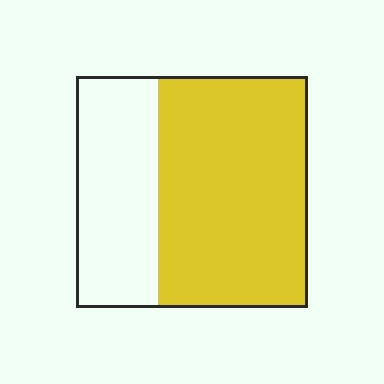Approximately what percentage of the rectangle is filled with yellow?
Approximately 65%.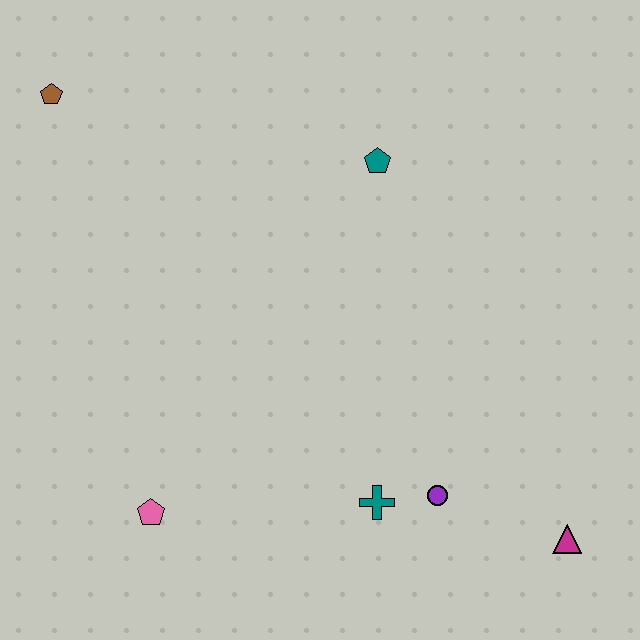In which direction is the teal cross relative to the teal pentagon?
The teal cross is below the teal pentagon.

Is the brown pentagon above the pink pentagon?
Yes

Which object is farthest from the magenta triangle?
The brown pentagon is farthest from the magenta triangle.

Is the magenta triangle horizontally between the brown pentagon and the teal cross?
No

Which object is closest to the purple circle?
The teal cross is closest to the purple circle.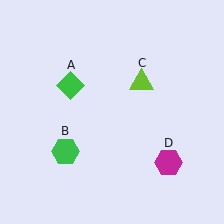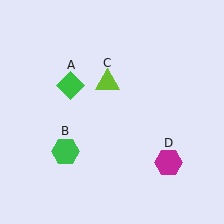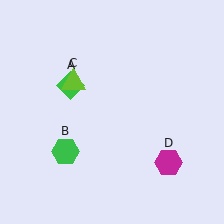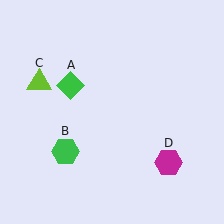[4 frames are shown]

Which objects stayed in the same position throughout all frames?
Green diamond (object A) and green hexagon (object B) and magenta hexagon (object D) remained stationary.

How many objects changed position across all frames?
1 object changed position: lime triangle (object C).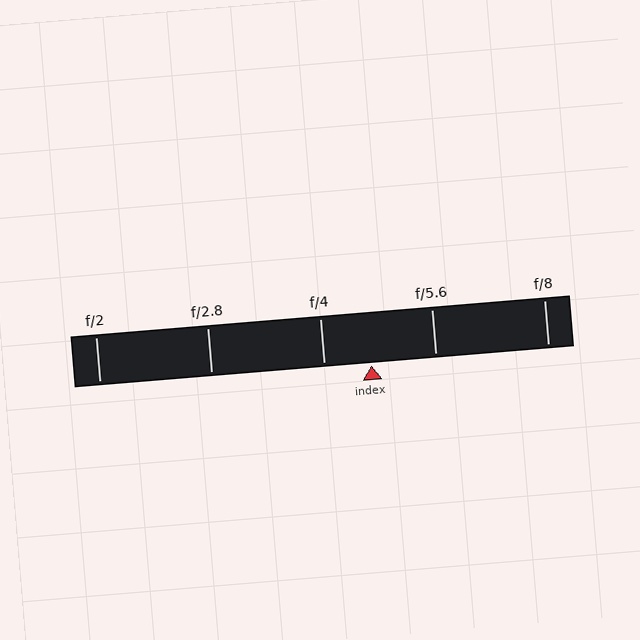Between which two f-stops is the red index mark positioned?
The index mark is between f/4 and f/5.6.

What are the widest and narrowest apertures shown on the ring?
The widest aperture shown is f/2 and the narrowest is f/8.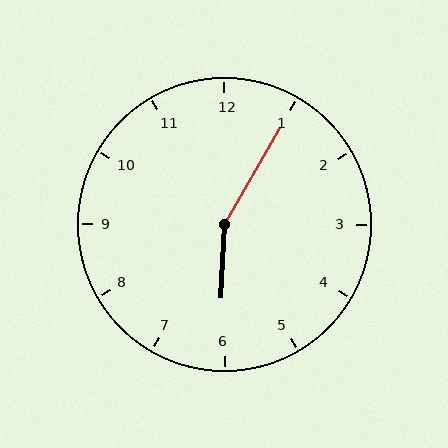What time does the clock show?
6:05.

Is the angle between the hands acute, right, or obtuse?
It is obtuse.